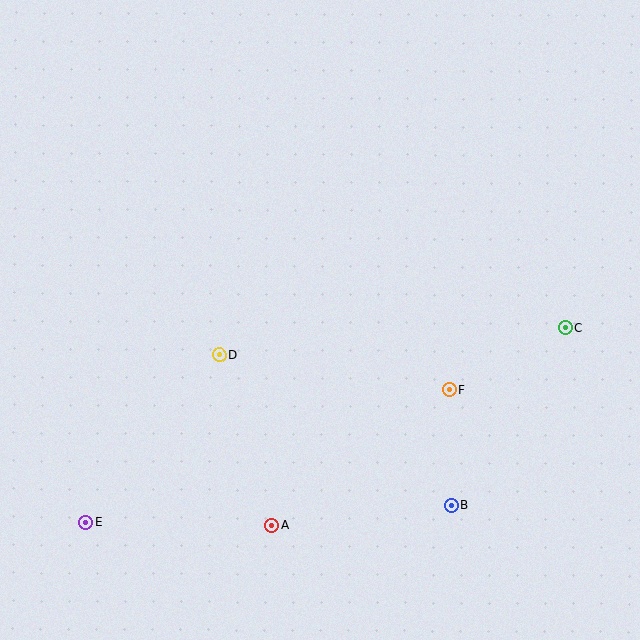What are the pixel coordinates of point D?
Point D is at (219, 355).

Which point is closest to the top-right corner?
Point C is closest to the top-right corner.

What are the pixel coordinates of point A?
Point A is at (272, 525).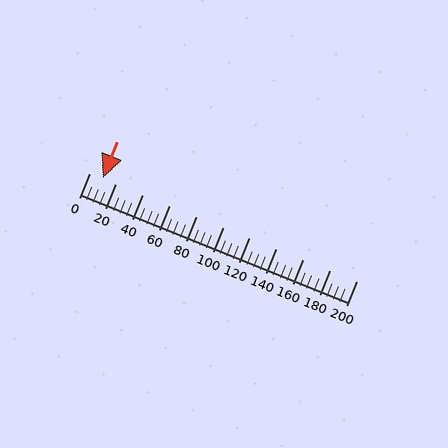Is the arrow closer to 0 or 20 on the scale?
The arrow is closer to 20.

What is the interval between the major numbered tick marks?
The major tick marks are spaced 20 units apart.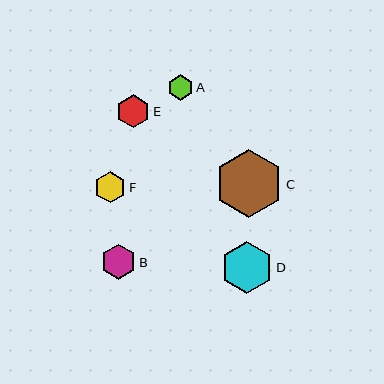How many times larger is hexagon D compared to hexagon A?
Hexagon D is approximately 2.1 times the size of hexagon A.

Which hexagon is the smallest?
Hexagon A is the smallest with a size of approximately 25 pixels.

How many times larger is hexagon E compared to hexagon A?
Hexagon E is approximately 1.3 times the size of hexagon A.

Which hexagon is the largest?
Hexagon C is the largest with a size of approximately 68 pixels.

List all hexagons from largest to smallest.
From largest to smallest: C, D, B, E, F, A.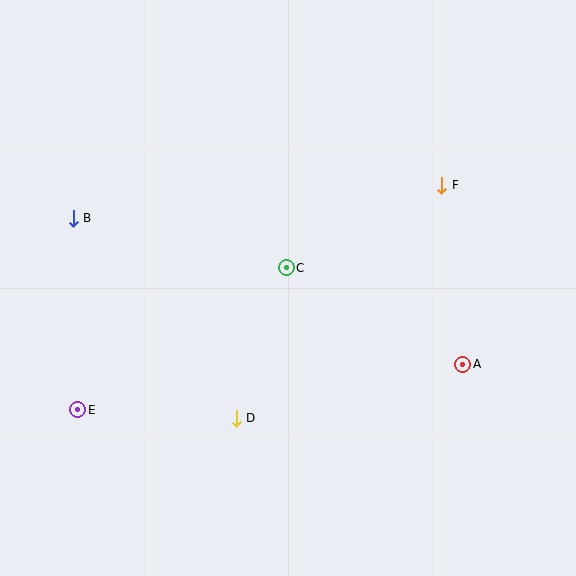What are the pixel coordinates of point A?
Point A is at (463, 364).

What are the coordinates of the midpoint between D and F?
The midpoint between D and F is at (339, 302).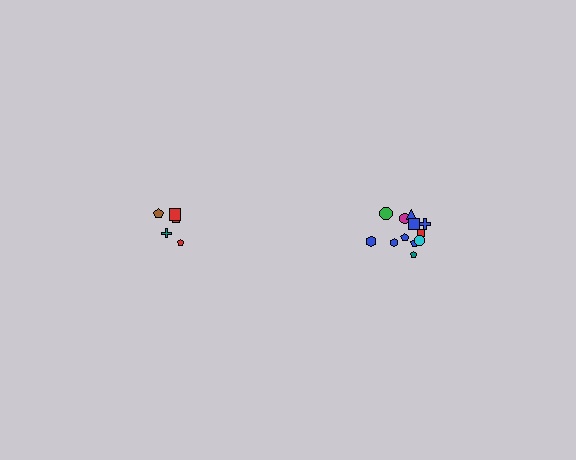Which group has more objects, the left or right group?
The right group.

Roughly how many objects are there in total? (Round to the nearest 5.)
Roughly 15 objects in total.